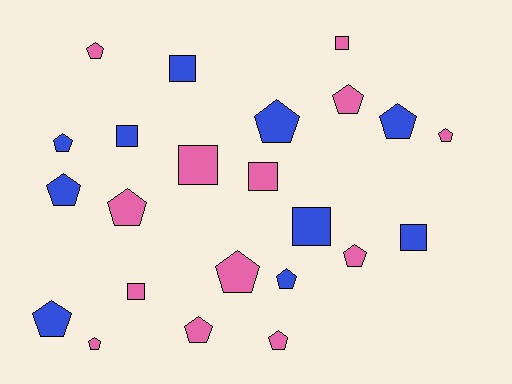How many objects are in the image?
There are 23 objects.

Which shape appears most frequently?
Pentagon, with 15 objects.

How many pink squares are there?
There are 4 pink squares.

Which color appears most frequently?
Pink, with 13 objects.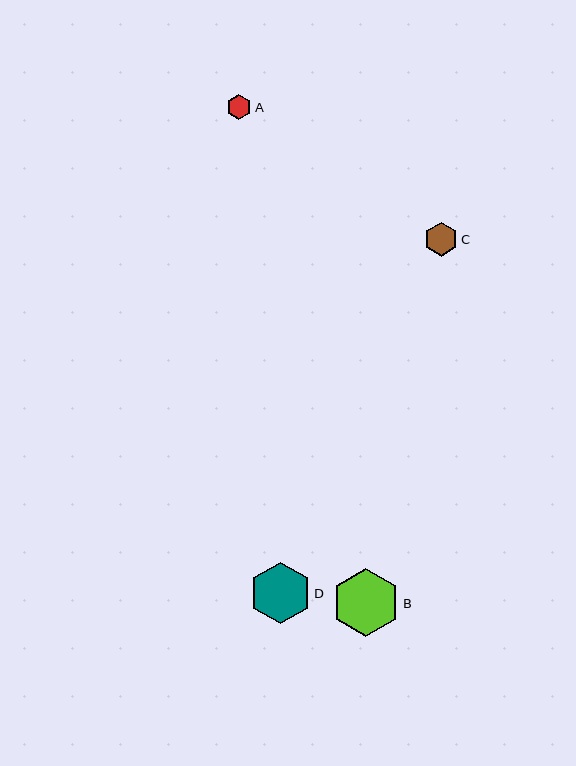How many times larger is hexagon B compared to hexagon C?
Hexagon B is approximately 2.0 times the size of hexagon C.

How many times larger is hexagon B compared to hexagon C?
Hexagon B is approximately 2.0 times the size of hexagon C.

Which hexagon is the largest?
Hexagon B is the largest with a size of approximately 67 pixels.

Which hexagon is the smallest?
Hexagon A is the smallest with a size of approximately 25 pixels.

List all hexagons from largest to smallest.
From largest to smallest: B, D, C, A.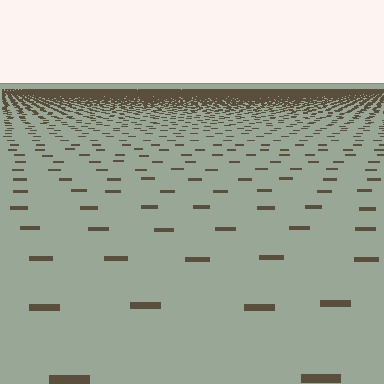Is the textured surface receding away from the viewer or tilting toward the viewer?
The surface is receding away from the viewer. Texture elements get smaller and denser toward the top.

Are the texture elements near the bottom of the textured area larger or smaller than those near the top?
Larger. Near the bottom, elements are closer to the viewer and appear at a bigger on-screen size.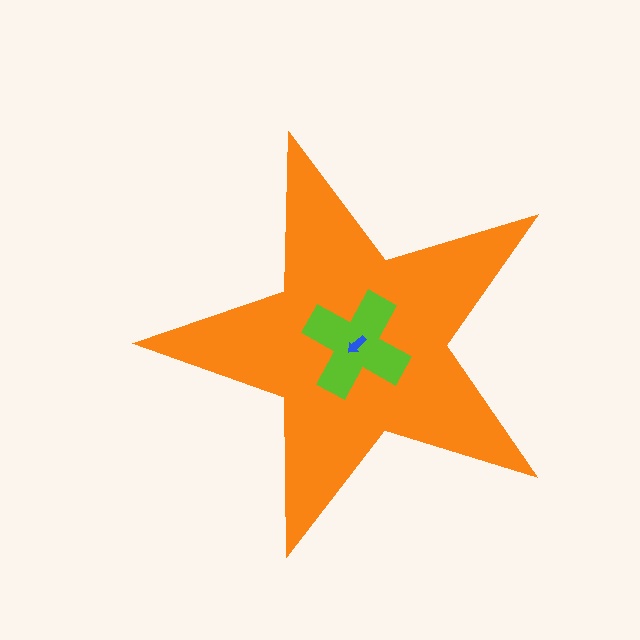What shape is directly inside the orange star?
The lime cross.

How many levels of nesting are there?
3.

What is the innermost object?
The blue arrow.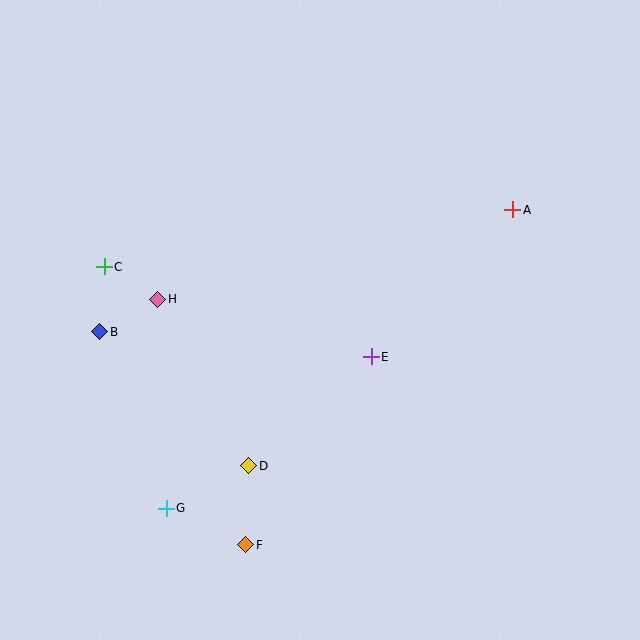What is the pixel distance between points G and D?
The distance between G and D is 93 pixels.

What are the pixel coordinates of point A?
Point A is at (513, 210).